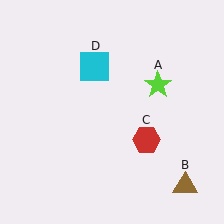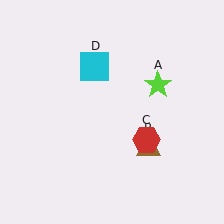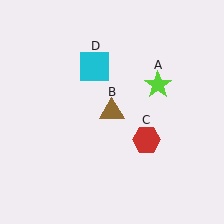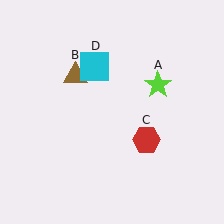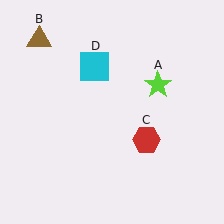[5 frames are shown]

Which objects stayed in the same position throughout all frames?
Lime star (object A) and red hexagon (object C) and cyan square (object D) remained stationary.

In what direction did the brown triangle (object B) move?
The brown triangle (object B) moved up and to the left.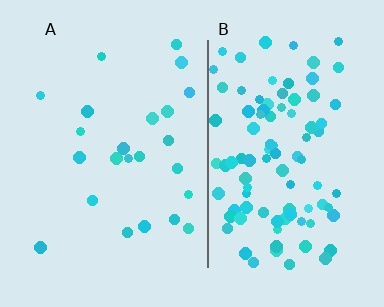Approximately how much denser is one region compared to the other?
Approximately 4.1× — region B over region A.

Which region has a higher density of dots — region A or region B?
B (the right).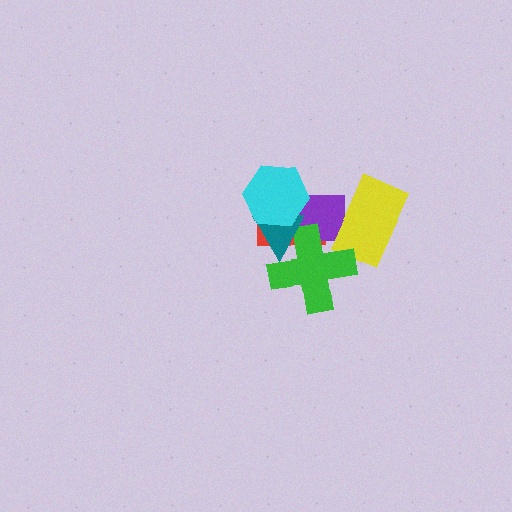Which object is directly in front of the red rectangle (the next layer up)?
The purple square is directly in front of the red rectangle.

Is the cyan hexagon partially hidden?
No, no other shape covers it.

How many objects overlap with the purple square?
5 objects overlap with the purple square.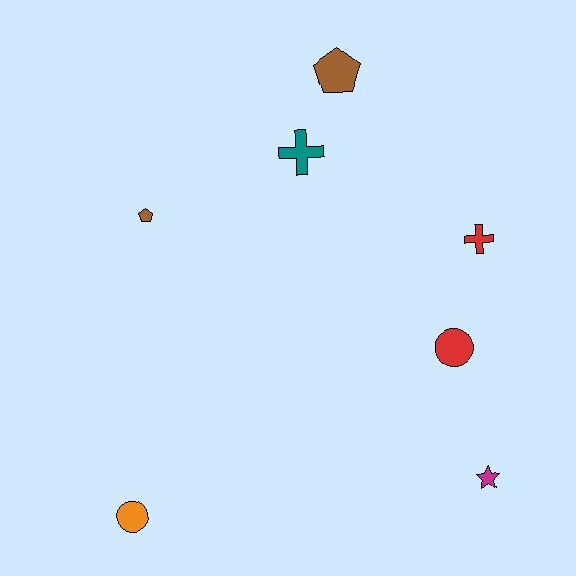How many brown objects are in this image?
There are 2 brown objects.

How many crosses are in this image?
There are 2 crosses.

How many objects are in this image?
There are 7 objects.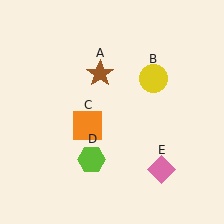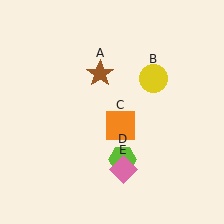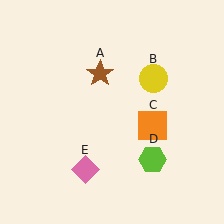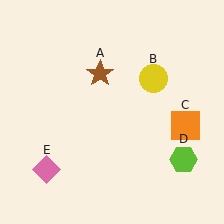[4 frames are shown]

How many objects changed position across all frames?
3 objects changed position: orange square (object C), lime hexagon (object D), pink diamond (object E).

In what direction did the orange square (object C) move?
The orange square (object C) moved right.